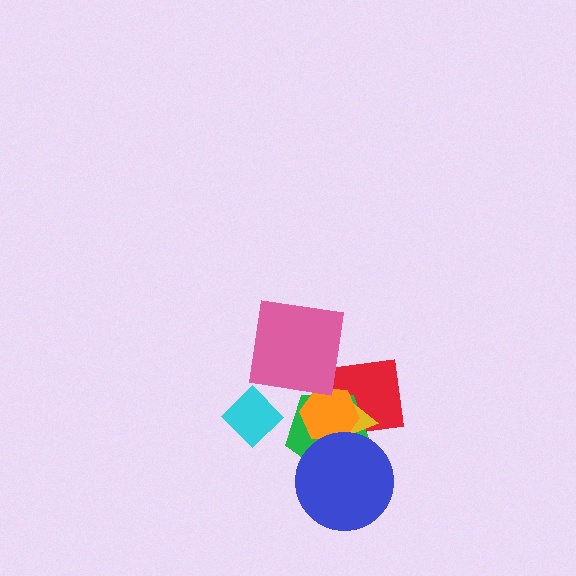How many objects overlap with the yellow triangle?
4 objects overlap with the yellow triangle.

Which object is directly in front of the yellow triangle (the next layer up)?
The orange hexagon is directly in front of the yellow triangle.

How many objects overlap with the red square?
4 objects overlap with the red square.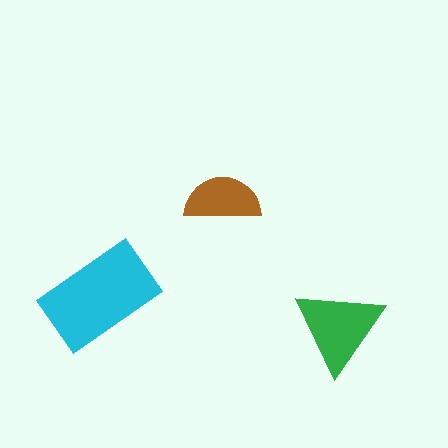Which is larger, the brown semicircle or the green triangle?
The green triangle.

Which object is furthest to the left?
The cyan rectangle is leftmost.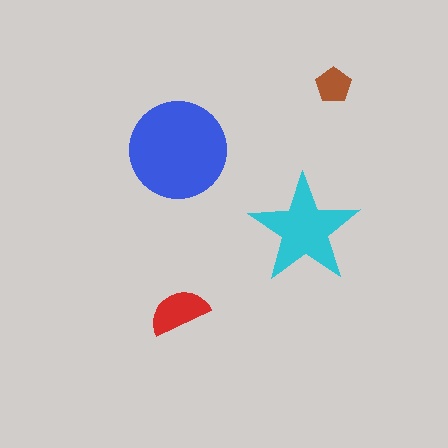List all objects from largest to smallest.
The blue circle, the cyan star, the red semicircle, the brown pentagon.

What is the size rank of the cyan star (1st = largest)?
2nd.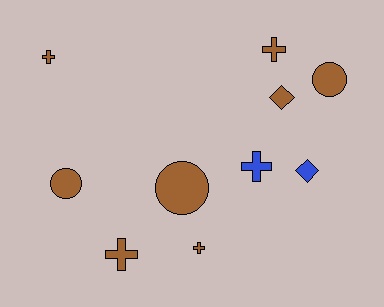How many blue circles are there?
There are no blue circles.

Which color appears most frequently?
Brown, with 8 objects.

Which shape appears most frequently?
Cross, with 5 objects.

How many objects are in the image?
There are 10 objects.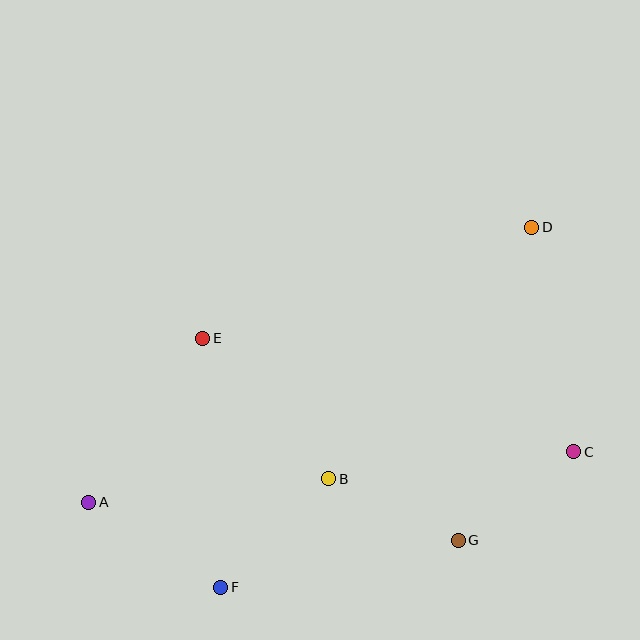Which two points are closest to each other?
Points B and G are closest to each other.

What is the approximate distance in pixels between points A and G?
The distance between A and G is approximately 372 pixels.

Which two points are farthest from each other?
Points A and D are farthest from each other.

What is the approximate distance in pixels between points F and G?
The distance between F and G is approximately 242 pixels.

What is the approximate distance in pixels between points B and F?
The distance between B and F is approximately 154 pixels.